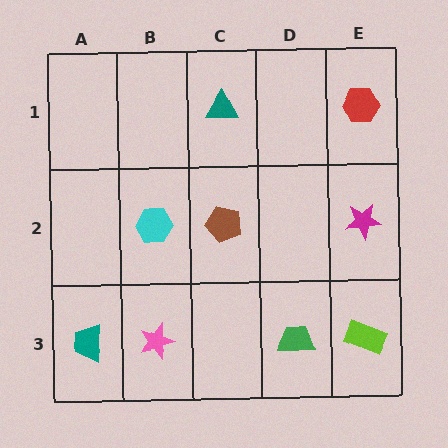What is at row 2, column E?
A magenta star.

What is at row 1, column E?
A red hexagon.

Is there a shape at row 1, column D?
No, that cell is empty.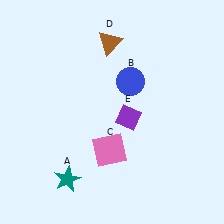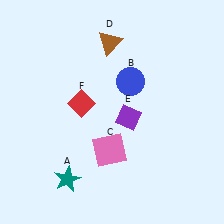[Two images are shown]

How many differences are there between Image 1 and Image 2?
There is 1 difference between the two images.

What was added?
A red diamond (F) was added in Image 2.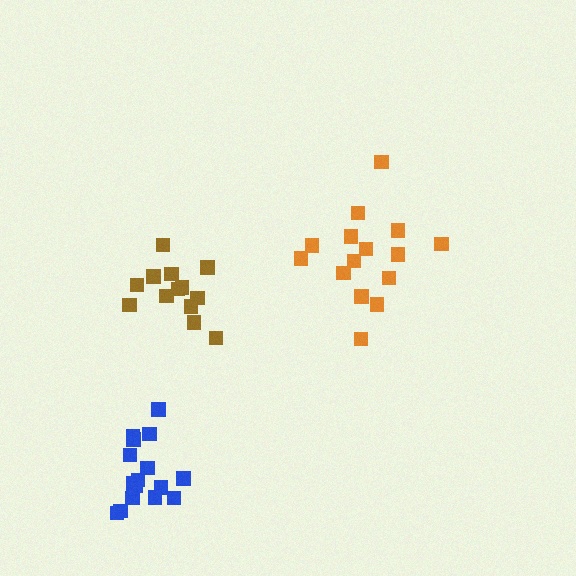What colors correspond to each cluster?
The clusters are colored: orange, blue, brown.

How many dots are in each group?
Group 1: 15 dots, Group 2: 16 dots, Group 3: 13 dots (44 total).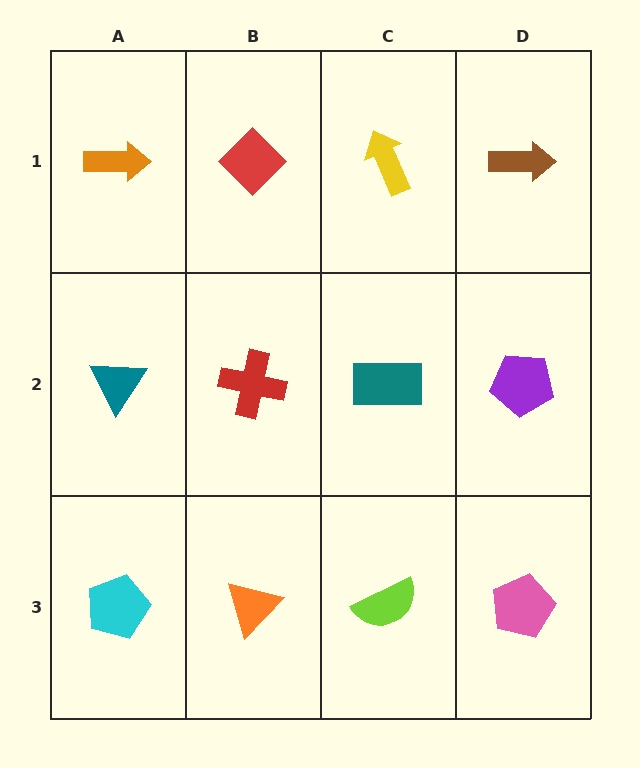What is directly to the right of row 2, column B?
A teal rectangle.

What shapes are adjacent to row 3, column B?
A red cross (row 2, column B), a cyan pentagon (row 3, column A), a lime semicircle (row 3, column C).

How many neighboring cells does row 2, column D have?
3.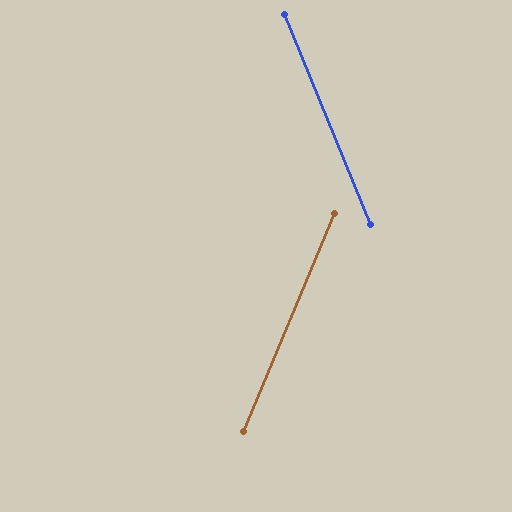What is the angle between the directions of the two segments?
Approximately 45 degrees.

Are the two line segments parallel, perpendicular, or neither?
Neither parallel nor perpendicular — they differ by about 45°.